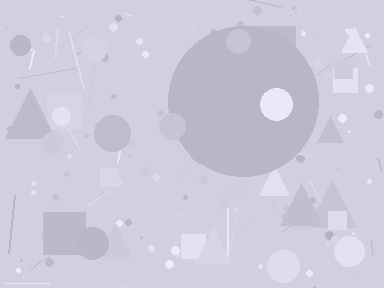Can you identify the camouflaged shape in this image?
The camouflaged shape is a circle.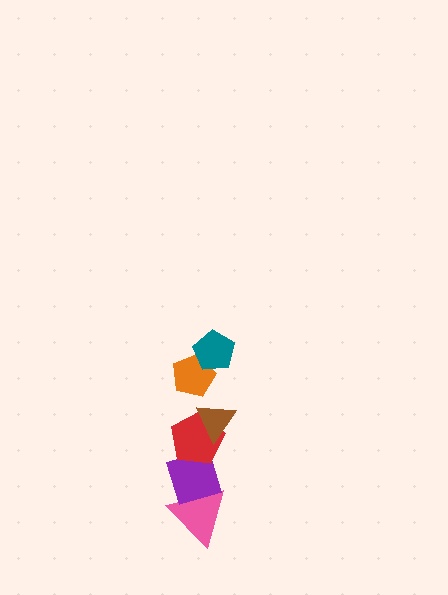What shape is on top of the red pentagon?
The brown triangle is on top of the red pentagon.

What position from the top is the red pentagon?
The red pentagon is 4th from the top.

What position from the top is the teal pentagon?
The teal pentagon is 1st from the top.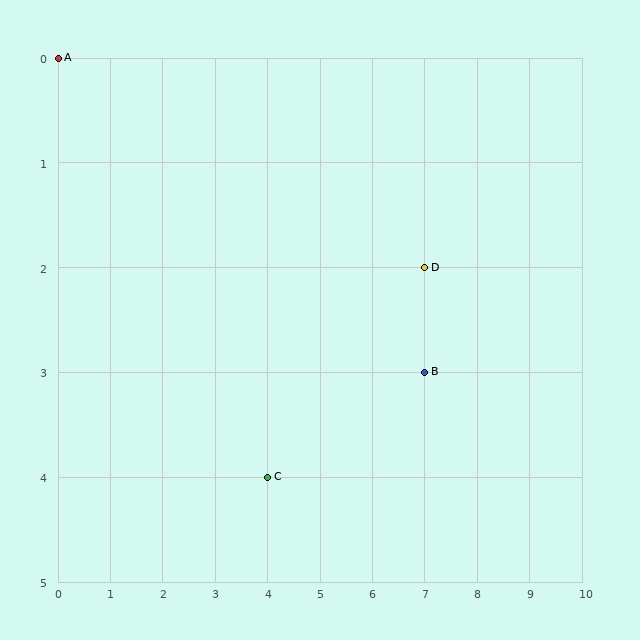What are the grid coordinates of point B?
Point B is at grid coordinates (7, 3).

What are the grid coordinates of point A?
Point A is at grid coordinates (0, 0).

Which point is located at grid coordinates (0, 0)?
Point A is at (0, 0).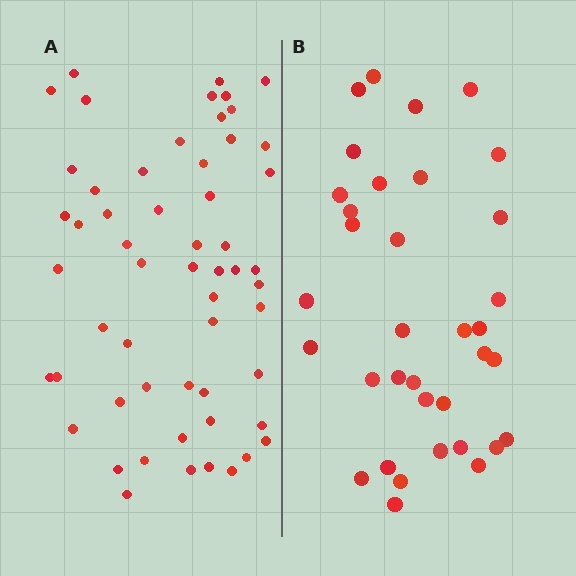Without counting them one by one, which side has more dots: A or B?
Region A (the left region) has more dots.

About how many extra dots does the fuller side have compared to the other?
Region A has approximately 20 more dots than region B.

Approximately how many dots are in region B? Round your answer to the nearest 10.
About 40 dots. (The exact count is 35, which rounds to 40.)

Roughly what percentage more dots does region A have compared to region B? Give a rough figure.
About 60% more.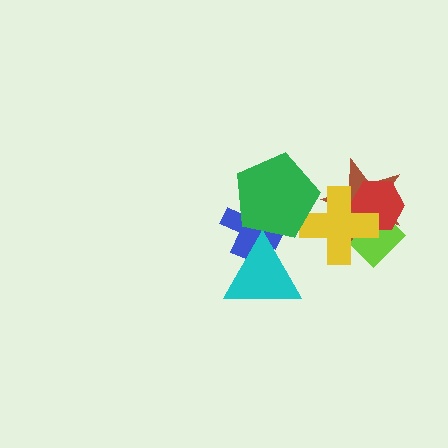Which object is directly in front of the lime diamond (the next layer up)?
The brown star is directly in front of the lime diamond.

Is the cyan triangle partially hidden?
Yes, it is partially covered by another shape.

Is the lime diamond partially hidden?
Yes, it is partially covered by another shape.